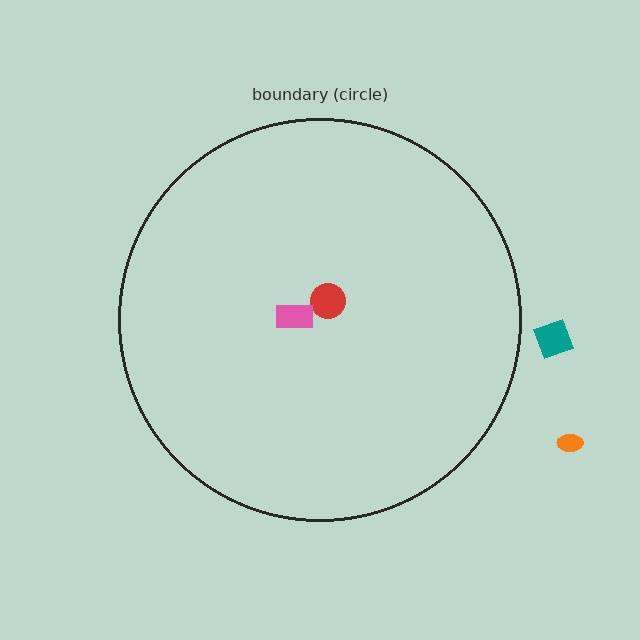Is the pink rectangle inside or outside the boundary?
Inside.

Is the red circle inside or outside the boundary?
Inside.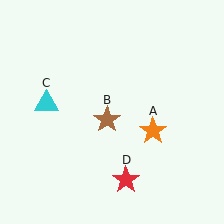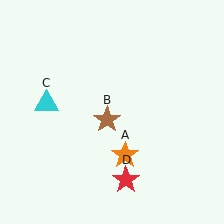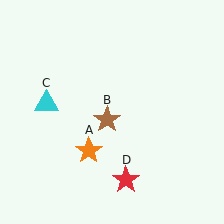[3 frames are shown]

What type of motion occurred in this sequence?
The orange star (object A) rotated clockwise around the center of the scene.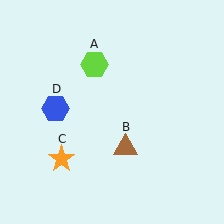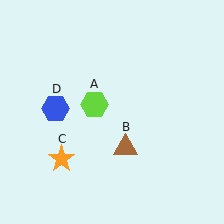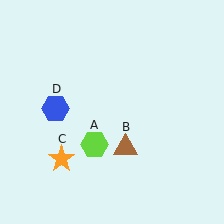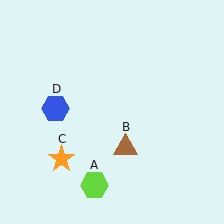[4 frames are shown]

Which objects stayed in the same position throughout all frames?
Brown triangle (object B) and orange star (object C) and blue hexagon (object D) remained stationary.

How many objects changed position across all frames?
1 object changed position: lime hexagon (object A).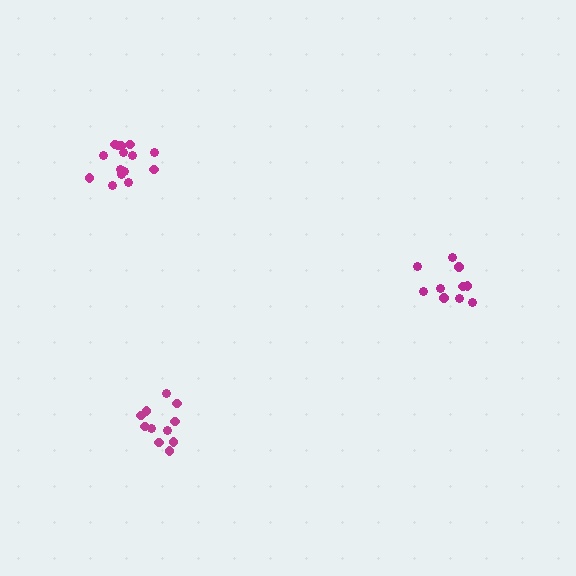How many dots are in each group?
Group 1: 11 dots, Group 2: 15 dots, Group 3: 10 dots (36 total).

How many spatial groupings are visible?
There are 3 spatial groupings.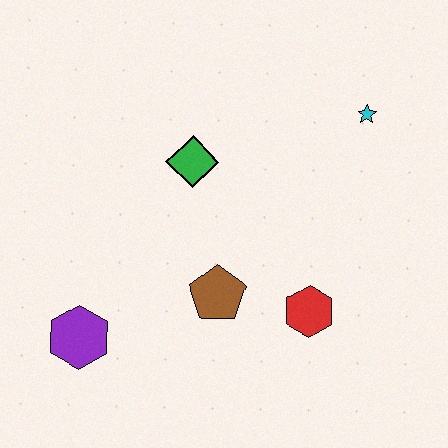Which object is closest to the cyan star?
The green diamond is closest to the cyan star.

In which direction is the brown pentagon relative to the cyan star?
The brown pentagon is below the cyan star.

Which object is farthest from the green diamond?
The purple hexagon is farthest from the green diamond.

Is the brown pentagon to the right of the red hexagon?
No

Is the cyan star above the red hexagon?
Yes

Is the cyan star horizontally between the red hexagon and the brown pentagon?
No